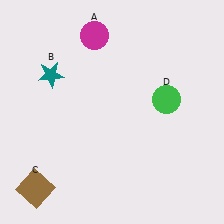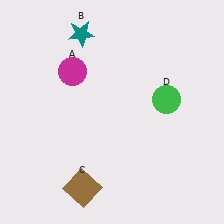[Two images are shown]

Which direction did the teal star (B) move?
The teal star (B) moved up.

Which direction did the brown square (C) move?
The brown square (C) moved right.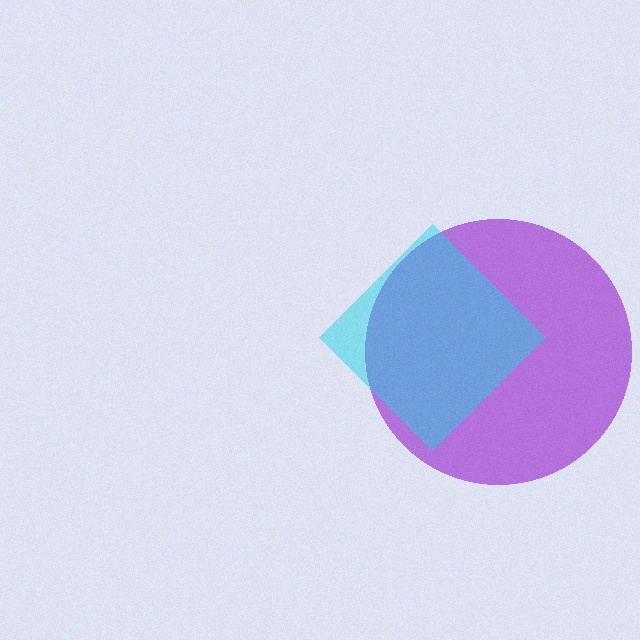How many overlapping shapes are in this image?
There are 2 overlapping shapes in the image.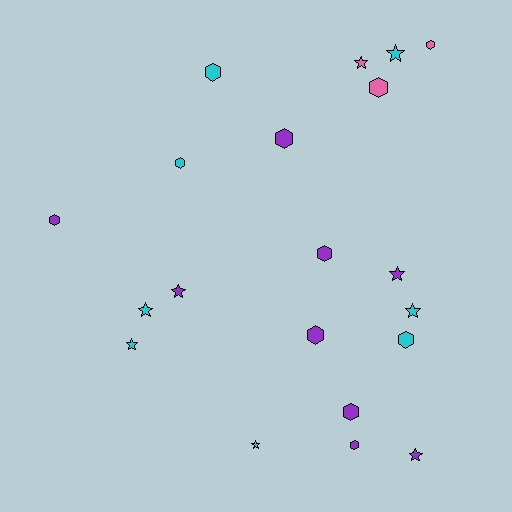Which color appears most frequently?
Purple, with 9 objects.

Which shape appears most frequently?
Hexagon, with 11 objects.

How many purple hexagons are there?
There are 6 purple hexagons.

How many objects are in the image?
There are 20 objects.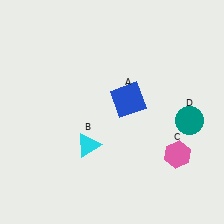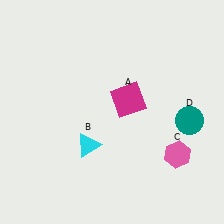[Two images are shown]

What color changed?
The square (A) changed from blue in Image 1 to magenta in Image 2.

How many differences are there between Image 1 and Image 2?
There is 1 difference between the two images.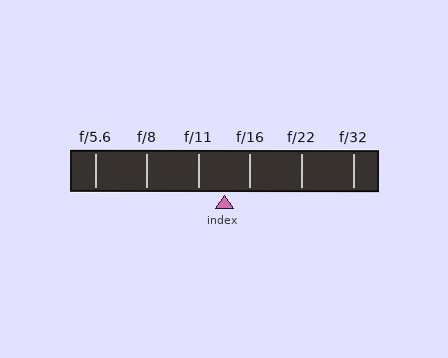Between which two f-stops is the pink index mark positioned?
The index mark is between f/11 and f/16.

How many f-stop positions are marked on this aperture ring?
There are 6 f-stop positions marked.